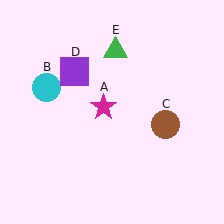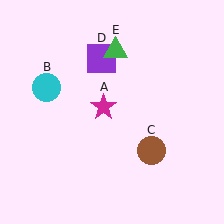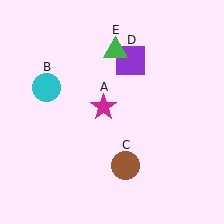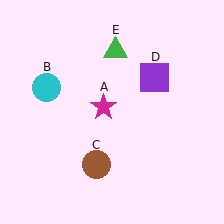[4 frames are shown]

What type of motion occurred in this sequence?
The brown circle (object C), purple square (object D) rotated clockwise around the center of the scene.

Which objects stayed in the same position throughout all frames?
Magenta star (object A) and cyan circle (object B) and green triangle (object E) remained stationary.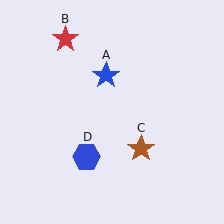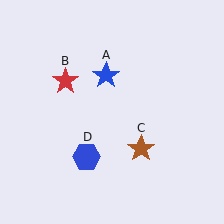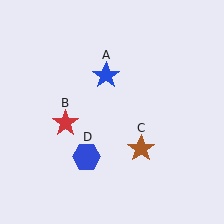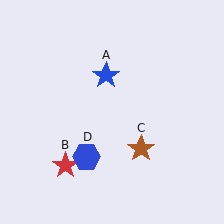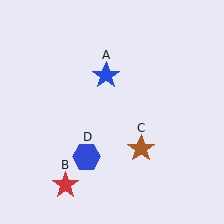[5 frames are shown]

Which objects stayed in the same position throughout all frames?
Blue star (object A) and brown star (object C) and blue hexagon (object D) remained stationary.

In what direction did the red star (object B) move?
The red star (object B) moved down.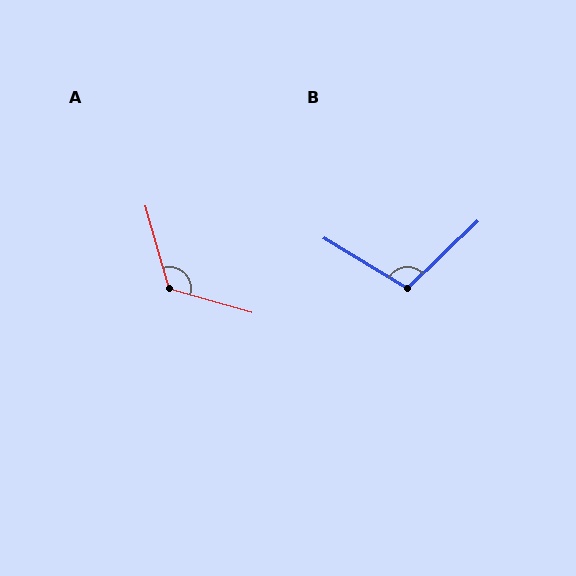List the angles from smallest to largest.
B (106°), A (122°).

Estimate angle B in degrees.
Approximately 106 degrees.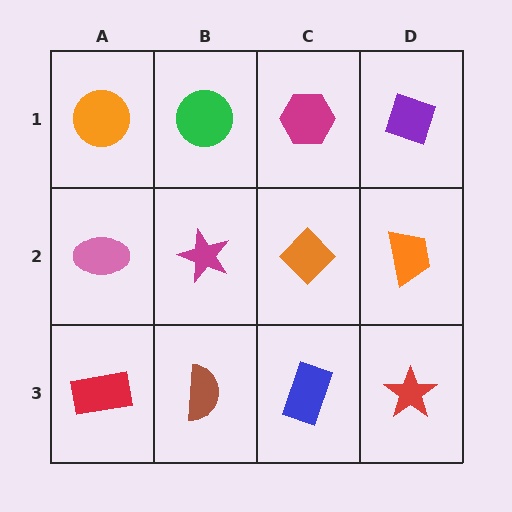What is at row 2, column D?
An orange trapezoid.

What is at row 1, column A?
An orange circle.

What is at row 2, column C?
An orange diamond.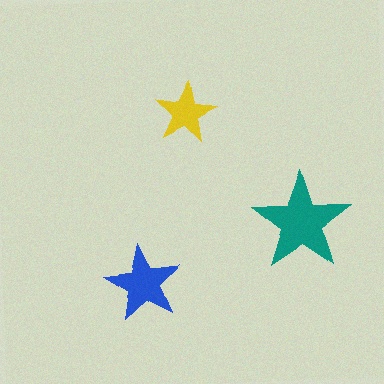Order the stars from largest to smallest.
the teal one, the blue one, the yellow one.